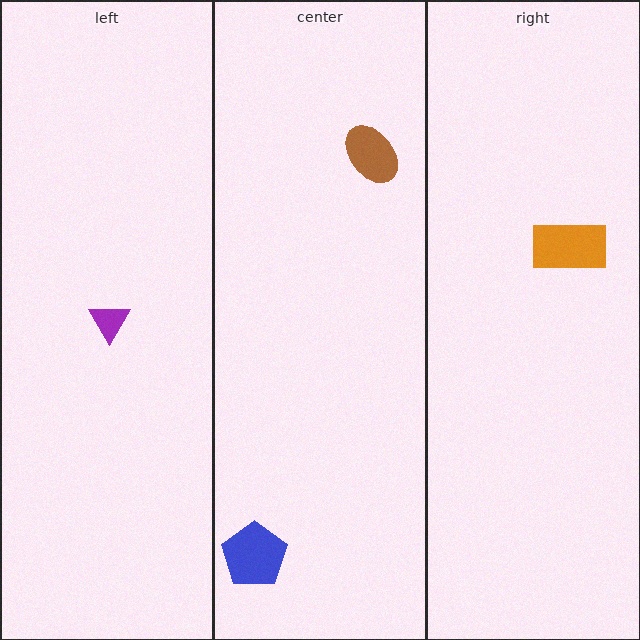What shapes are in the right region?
The orange rectangle.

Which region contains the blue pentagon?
The center region.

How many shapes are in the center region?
2.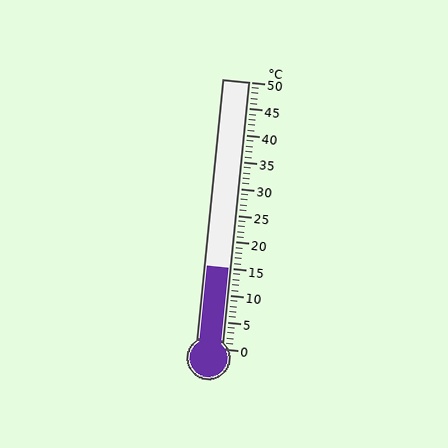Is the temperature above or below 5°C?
The temperature is above 5°C.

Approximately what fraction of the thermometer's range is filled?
The thermometer is filled to approximately 30% of its range.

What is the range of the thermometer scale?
The thermometer scale ranges from 0°C to 50°C.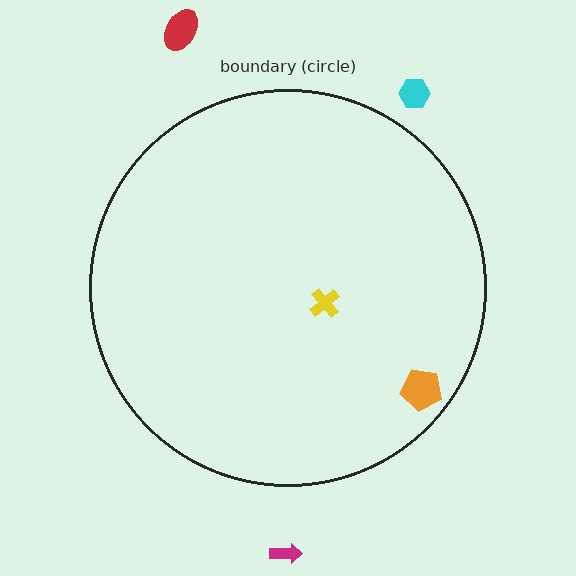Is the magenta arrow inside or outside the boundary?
Outside.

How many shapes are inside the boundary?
2 inside, 3 outside.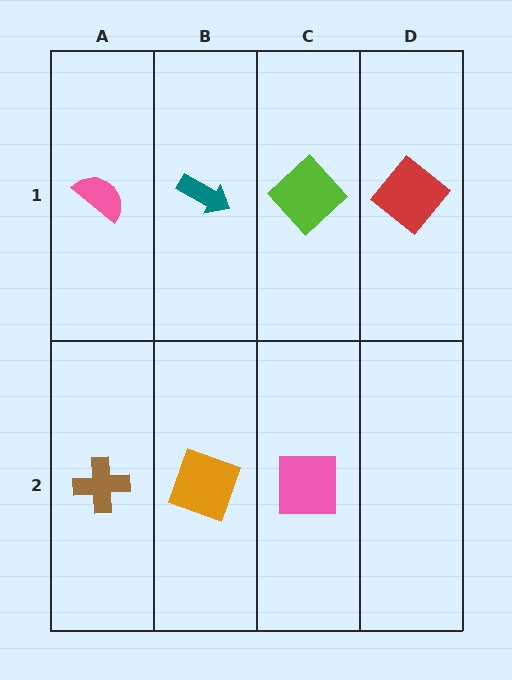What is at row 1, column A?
A pink semicircle.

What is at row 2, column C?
A pink square.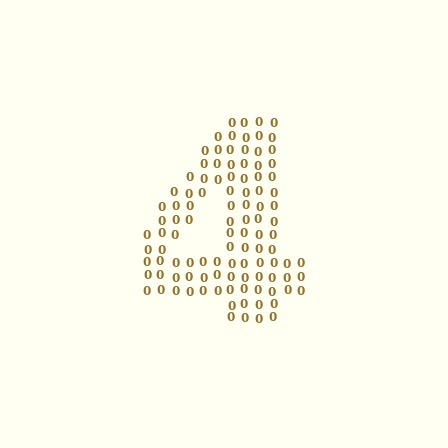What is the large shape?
The large shape is the digit 4.